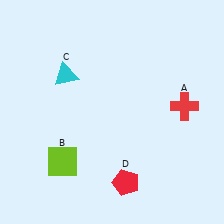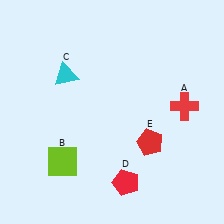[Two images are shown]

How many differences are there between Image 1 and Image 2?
There is 1 difference between the two images.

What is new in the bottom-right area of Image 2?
A red pentagon (E) was added in the bottom-right area of Image 2.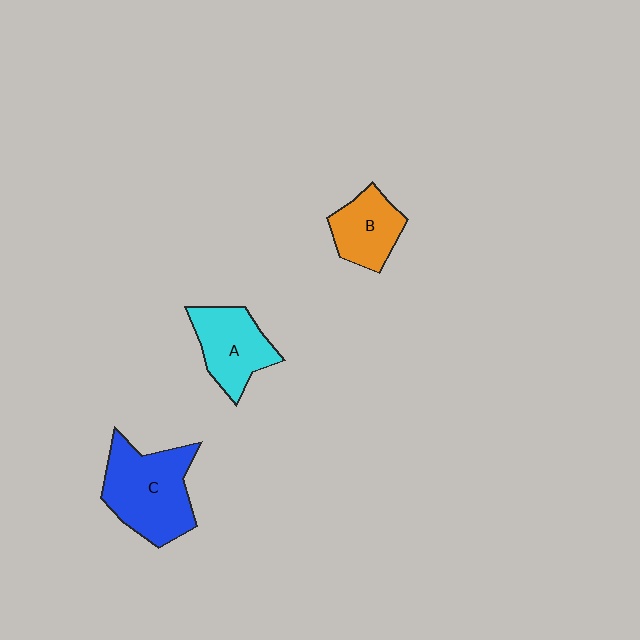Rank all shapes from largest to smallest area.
From largest to smallest: C (blue), A (cyan), B (orange).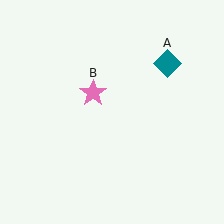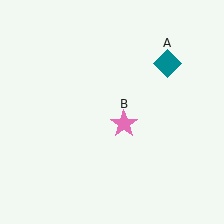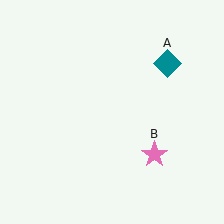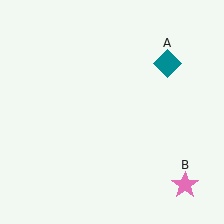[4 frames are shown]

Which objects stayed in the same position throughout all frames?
Teal diamond (object A) remained stationary.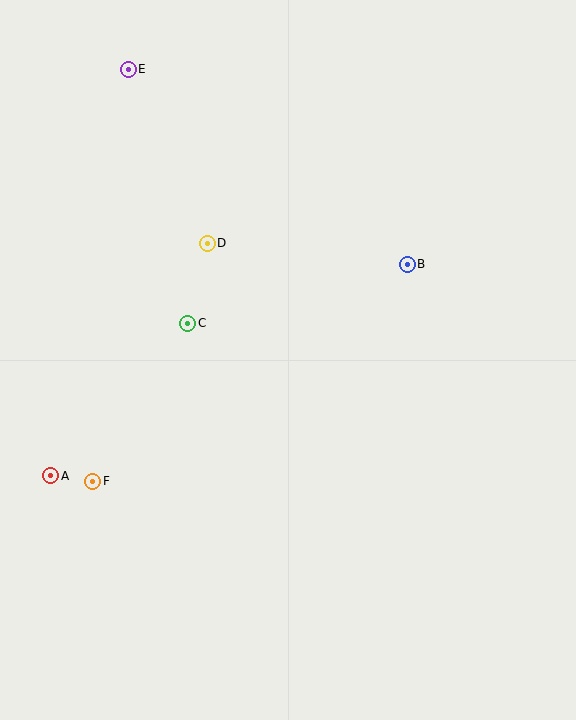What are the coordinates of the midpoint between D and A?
The midpoint between D and A is at (129, 359).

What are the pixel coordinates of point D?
Point D is at (207, 243).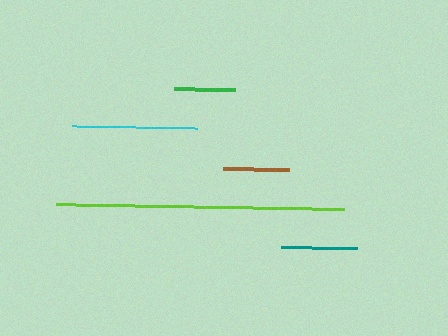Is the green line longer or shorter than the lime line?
The lime line is longer than the green line.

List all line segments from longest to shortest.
From longest to shortest: lime, cyan, teal, brown, green.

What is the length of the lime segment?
The lime segment is approximately 289 pixels long.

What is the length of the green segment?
The green segment is approximately 61 pixels long.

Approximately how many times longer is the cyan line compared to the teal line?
The cyan line is approximately 1.6 times the length of the teal line.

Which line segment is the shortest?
The green line is the shortest at approximately 61 pixels.